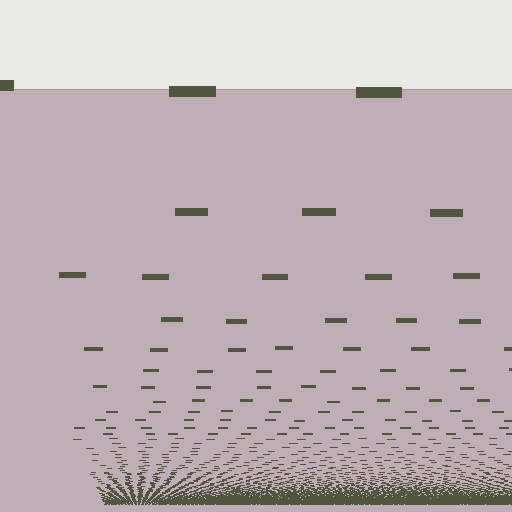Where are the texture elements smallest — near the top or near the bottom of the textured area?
Near the bottom.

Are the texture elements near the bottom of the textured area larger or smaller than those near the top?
Smaller. The gradient is inverted — elements near the bottom are smaller and denser.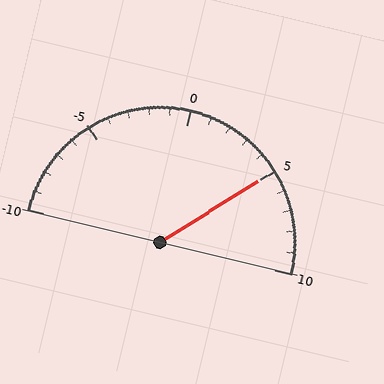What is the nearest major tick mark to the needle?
The nearest major tick mark is 5.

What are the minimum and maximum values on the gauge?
The gauge ranges from -10 to 10.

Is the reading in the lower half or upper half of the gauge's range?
The reading is in the upper half of the range (-10 to 10).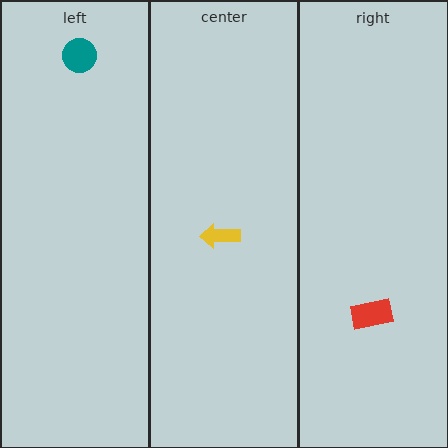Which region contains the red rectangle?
The right region.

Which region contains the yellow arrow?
The center region.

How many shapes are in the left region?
1.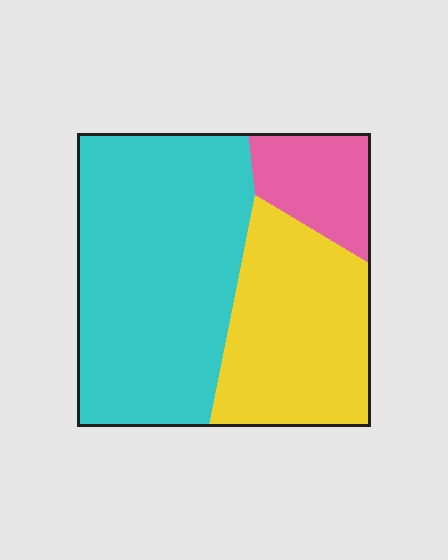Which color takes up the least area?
Pink, at roughly 15%.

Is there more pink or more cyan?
Cyan.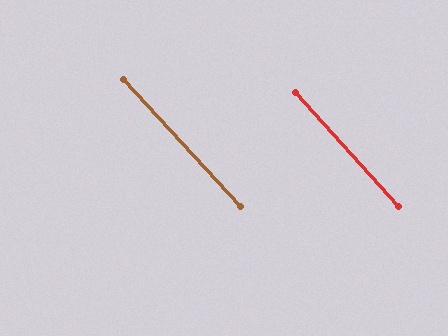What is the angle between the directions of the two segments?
Approximately 1 degree.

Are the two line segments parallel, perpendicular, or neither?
Parallel — their directions differ by only 0.6°.